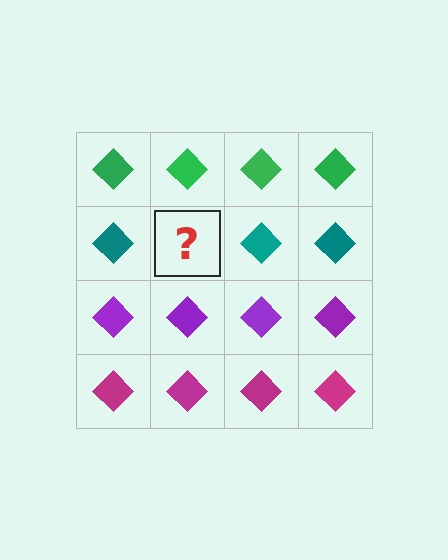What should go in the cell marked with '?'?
The missing cell should contain a teal diamond.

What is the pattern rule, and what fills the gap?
The rule is that each row has a consistent color. The gap should be filled with a teal diamond.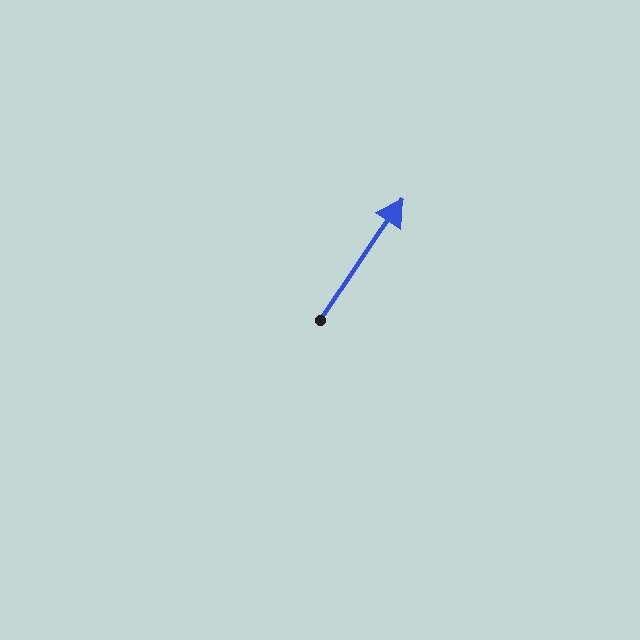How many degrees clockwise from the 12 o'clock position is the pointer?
Approximately 34 degrees.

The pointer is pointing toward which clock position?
Roughly 1 o'clock.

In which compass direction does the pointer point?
Northeast.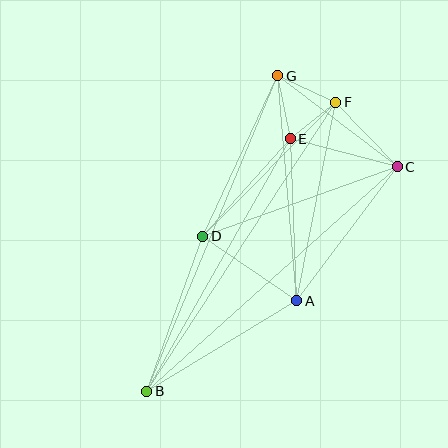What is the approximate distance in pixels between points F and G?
The distance between F and G is approximately 64 pixels.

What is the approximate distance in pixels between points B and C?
The distance between B and C is approximately 337 pixels.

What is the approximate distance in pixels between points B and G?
The distance between B and G is approximately 342 pixels.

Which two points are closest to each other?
Points E and F are closest to each other.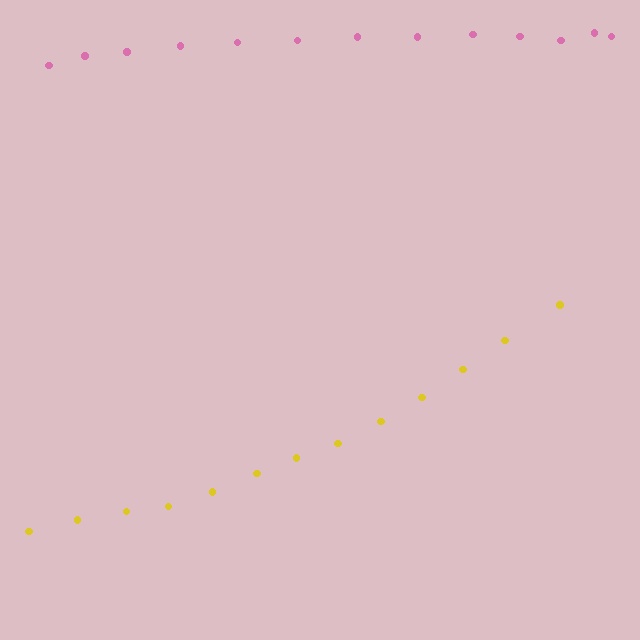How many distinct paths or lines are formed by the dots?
There are 2 distinct paths.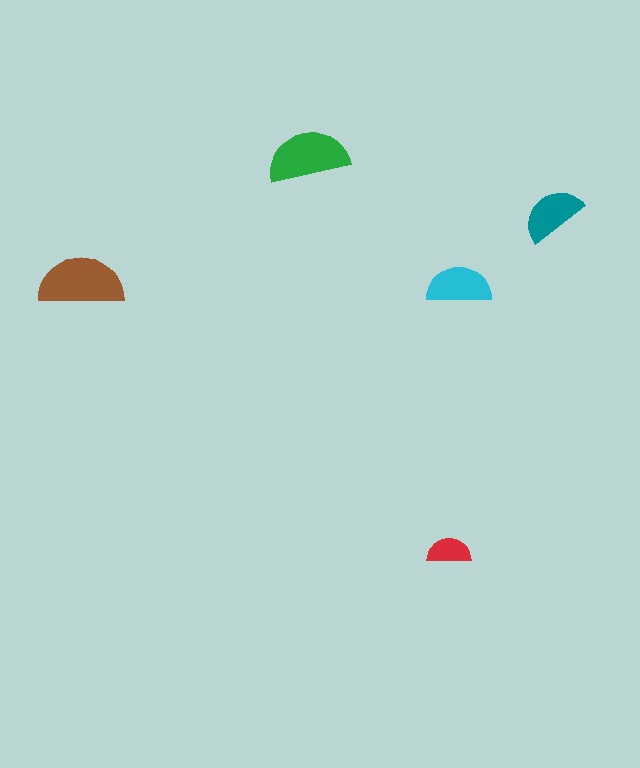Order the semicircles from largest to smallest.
the brown one, the green one, the cyan one, the teal one, the red one.